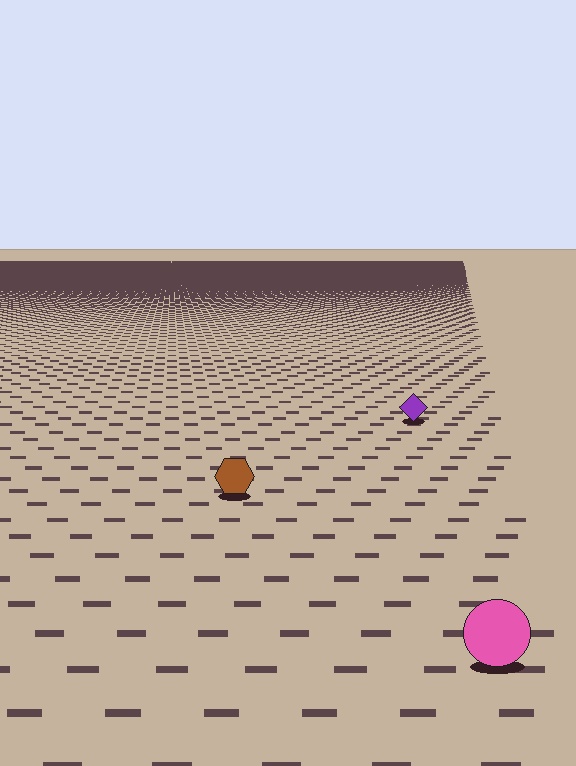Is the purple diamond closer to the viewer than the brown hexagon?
No. The brown hexagon is closer — you can tell from the texture gradient: the ground texture is coarser near it.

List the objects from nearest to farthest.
From nearest to farthest: the pink circle, the brown hexagon, the purple diamond.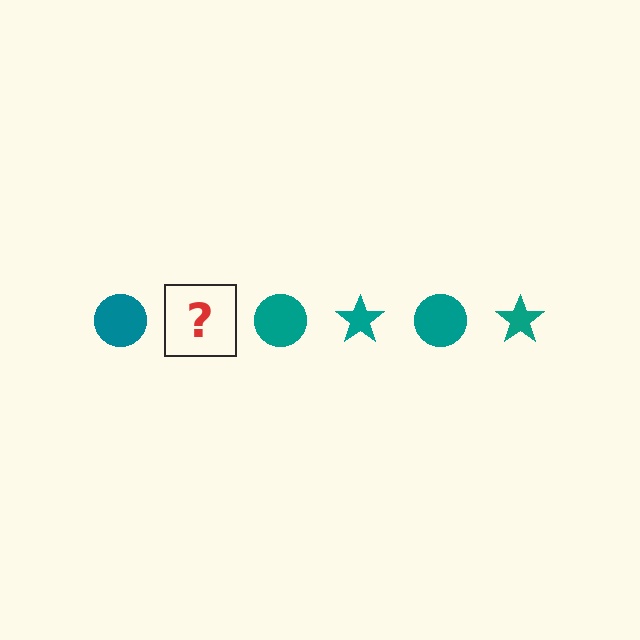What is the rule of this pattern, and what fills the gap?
The rule is that the pattern cycles through circle, star shapes in teal. The gap should be filled with a teal star.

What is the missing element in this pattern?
The missing element is a teal star.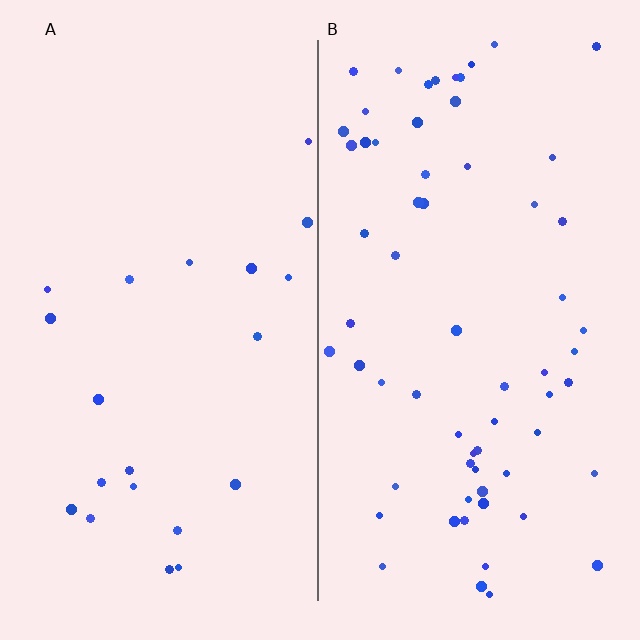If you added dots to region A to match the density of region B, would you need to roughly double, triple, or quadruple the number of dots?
Approximately triple.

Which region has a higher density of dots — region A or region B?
B (the right).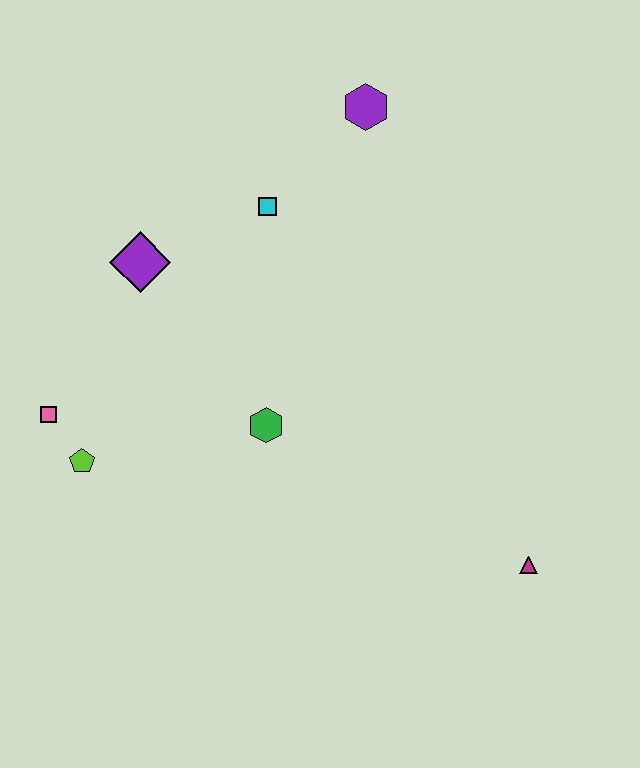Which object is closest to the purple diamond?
The cyan square is closest to the purple diamond.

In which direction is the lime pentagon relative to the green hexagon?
The lime pentagon is to the left of the green hexagon.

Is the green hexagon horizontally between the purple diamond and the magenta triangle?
Yes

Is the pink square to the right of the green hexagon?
No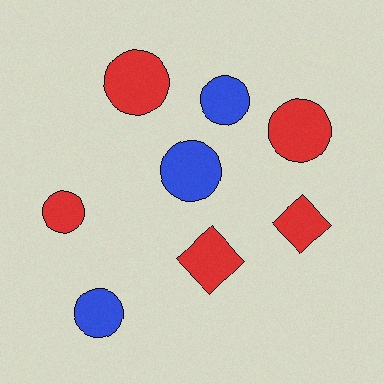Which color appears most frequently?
Red, with 5 objects.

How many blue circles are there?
There are 3 blue circles.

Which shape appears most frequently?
Circle, with 6 objects.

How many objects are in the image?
There are 8 objects.